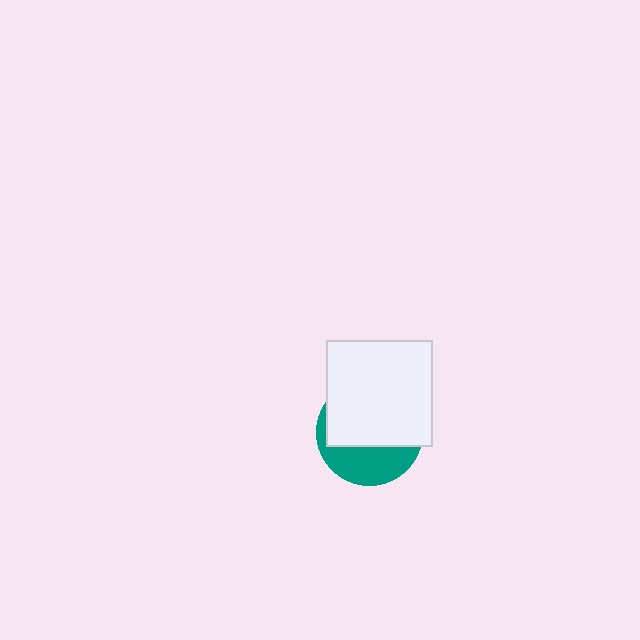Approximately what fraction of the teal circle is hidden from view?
Roughly 64% of the teal circle is hidden behind the white square.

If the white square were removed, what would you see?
You would see the complete teal circle.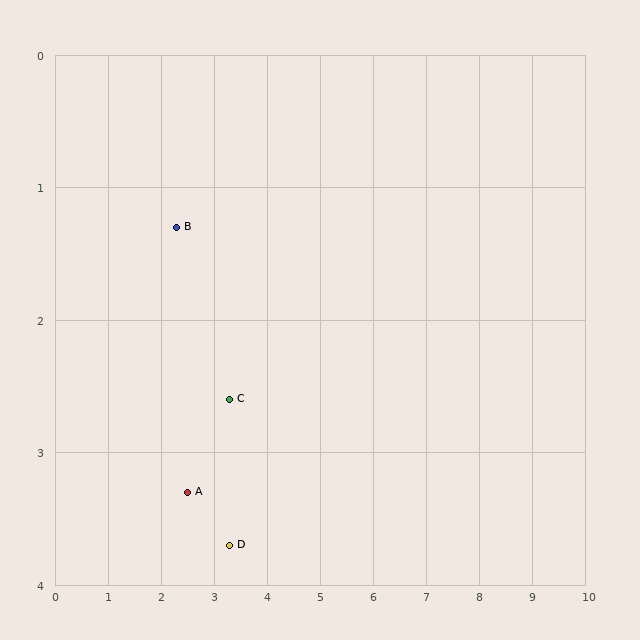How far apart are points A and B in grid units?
Points A and B are about 2.0 grid units apart.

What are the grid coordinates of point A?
Point A is at approximately (2.5, 3.3).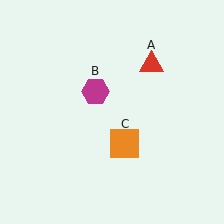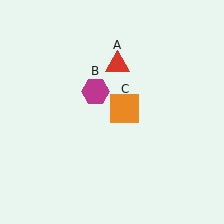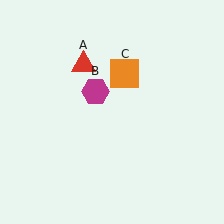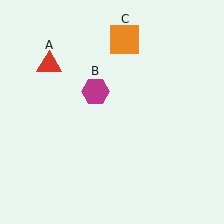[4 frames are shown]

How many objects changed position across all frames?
2 objects changed position: red triangle (object A), orange square (object C).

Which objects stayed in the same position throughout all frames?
Magenta hexagon (object B) remained stationary.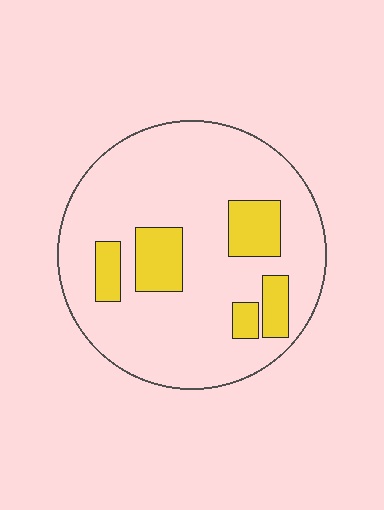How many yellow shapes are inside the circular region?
5.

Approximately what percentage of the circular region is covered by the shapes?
Approximately 20%.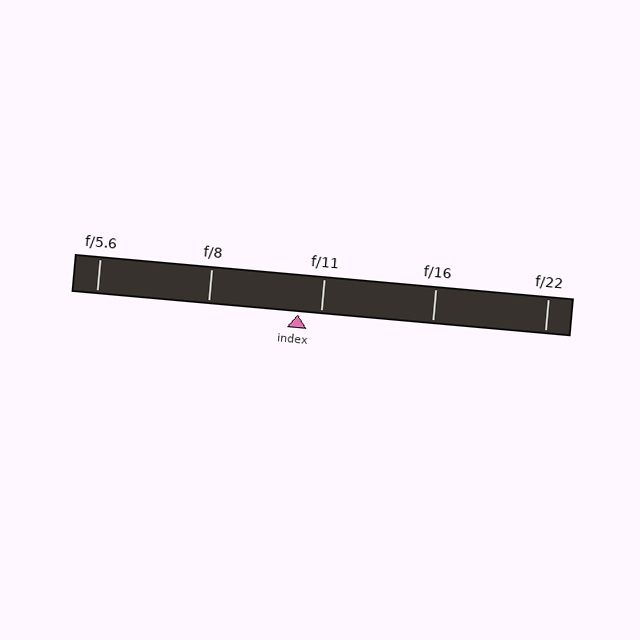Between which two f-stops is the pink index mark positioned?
The index mark is between f/8 and f/11.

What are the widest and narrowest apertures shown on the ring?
The widest aperture shown is f/5.6 and the narrowest is f/22.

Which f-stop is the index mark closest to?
The index mark is closest to f/11.